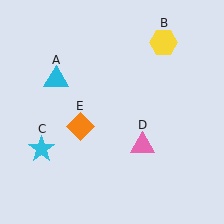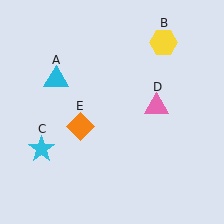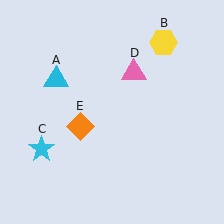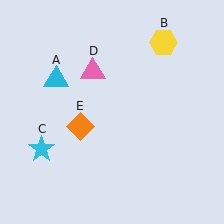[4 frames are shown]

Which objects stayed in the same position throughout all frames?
Cyan triangle (object A) and yellow hexagon (object B) and cyan star (object C) and orange diamond (object E) remained stationary.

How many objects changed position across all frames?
1 object changed position: pink triangle (object D).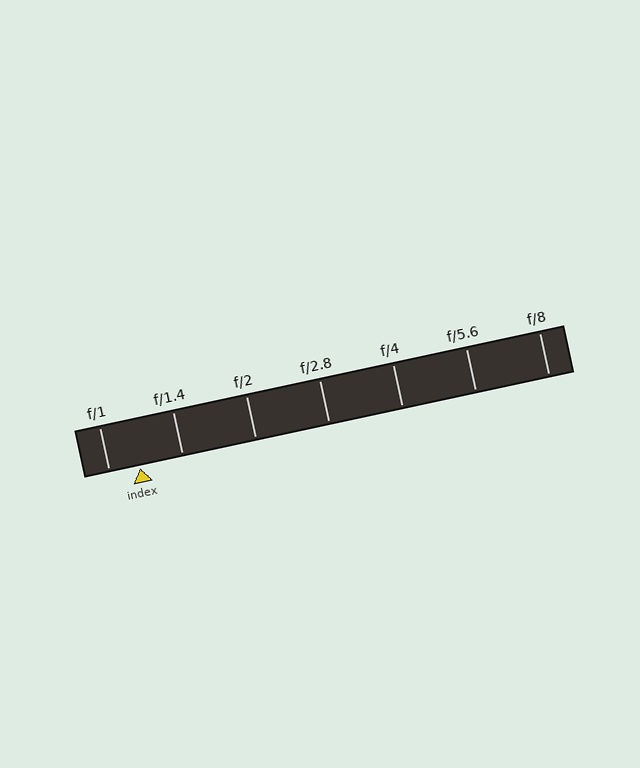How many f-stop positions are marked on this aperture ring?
There are 7 f-stop positions marked.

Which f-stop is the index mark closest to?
The index mark is closest to f/1.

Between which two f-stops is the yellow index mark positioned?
The index mark is between f/1 and f/1.4.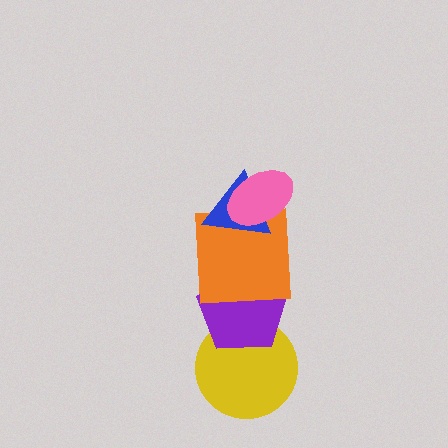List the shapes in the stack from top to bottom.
From top to bottom: the pink ellipse, the blue triangle, the orange square, the purple pentagon, the yellow circle.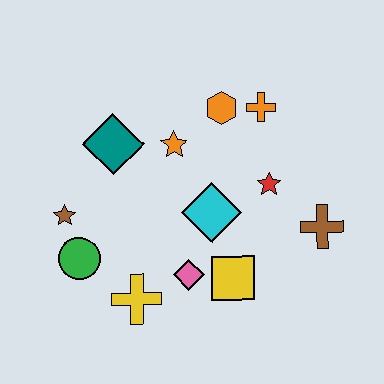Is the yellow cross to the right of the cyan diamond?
No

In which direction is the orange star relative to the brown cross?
The orange star is to the left of the brown cross.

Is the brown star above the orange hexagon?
No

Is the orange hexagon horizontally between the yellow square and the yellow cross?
Yes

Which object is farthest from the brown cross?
The brown star is farthest from the brown cross.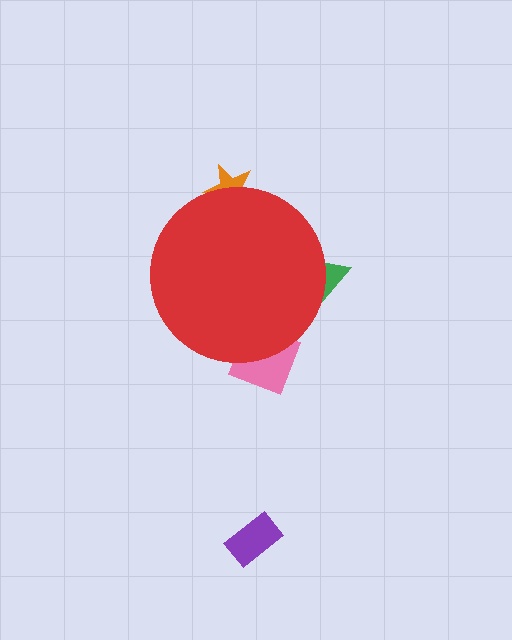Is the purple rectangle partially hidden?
No, the purple rectangle is fully visible.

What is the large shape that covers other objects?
A red circle.